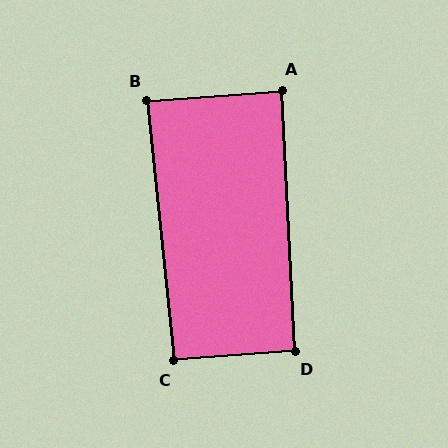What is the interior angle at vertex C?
Approximately 91 degrees (approximately right).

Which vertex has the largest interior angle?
D, at approximately 92 degrees.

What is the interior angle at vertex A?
Approximately 89 degrees (approximately right).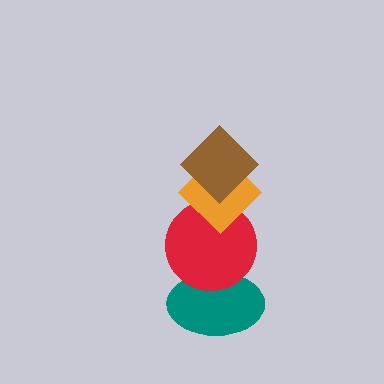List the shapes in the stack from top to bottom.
From top to bottom: the brown diamond, the orange diamond, the red circle, the teal ellipse.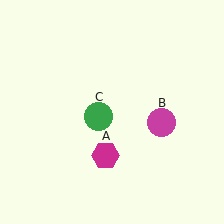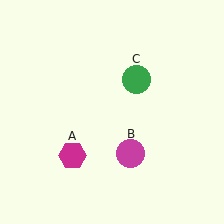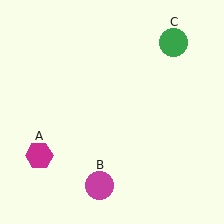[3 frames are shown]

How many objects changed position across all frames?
3 objects changed position: magenta hexagon (object A), magenta circle (object B), green circle (object C).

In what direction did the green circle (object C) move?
The green circle (object C) moved up and to the right.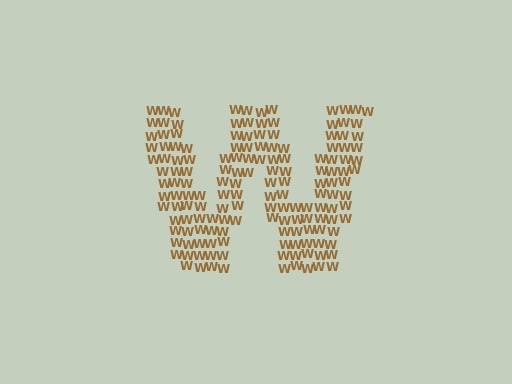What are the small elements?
The small elements are letter W's.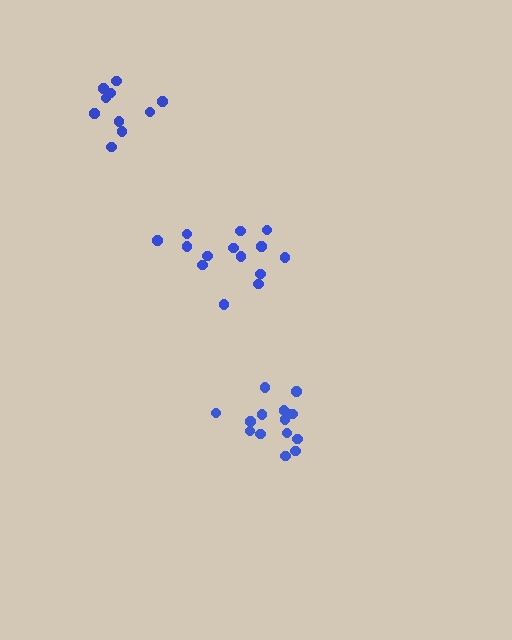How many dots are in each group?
Group 1: 14 dots, Group 2: 15 dots, Group 3: 10 dots (39 total).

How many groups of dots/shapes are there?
There are 3 groups.